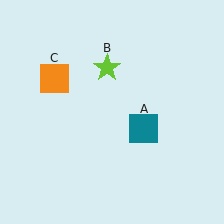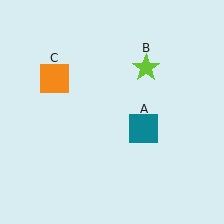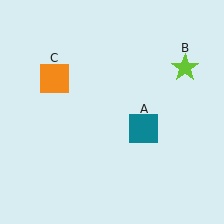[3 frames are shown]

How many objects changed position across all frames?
1 object changed position: lime star (object B).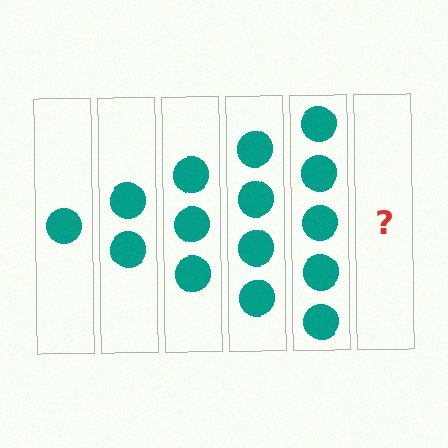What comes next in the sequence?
The next element should be 6 circles.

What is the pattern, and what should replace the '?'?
The pattern is that each step adds one more circle. The '?' should be 6 circles.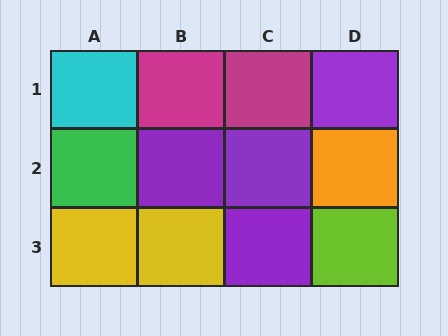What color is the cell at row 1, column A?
Cyan.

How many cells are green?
1 cell is green.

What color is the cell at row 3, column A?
Yellow.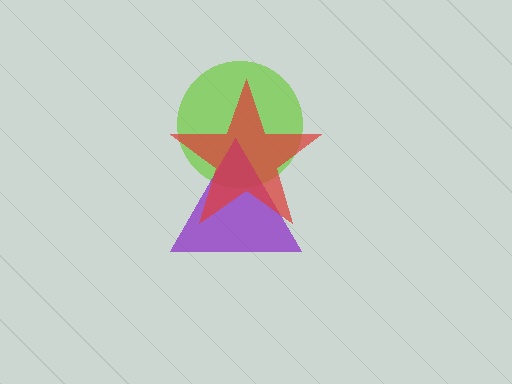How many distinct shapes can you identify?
There are 3 distinct shapes: a lime circle, a purple triangle, a red star.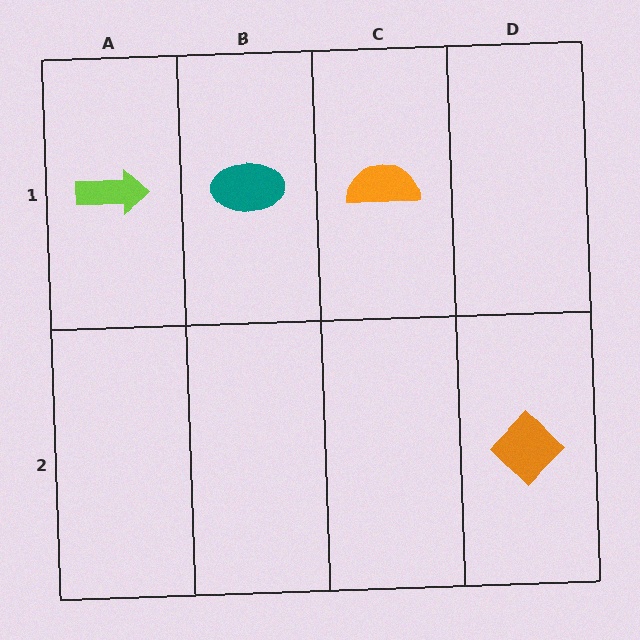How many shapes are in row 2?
1 shape.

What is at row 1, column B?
A teal ellipse.